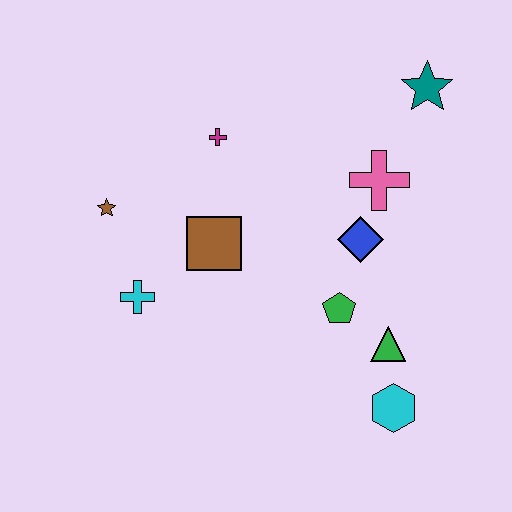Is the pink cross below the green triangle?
No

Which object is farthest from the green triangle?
The brown star is farthest from the green triangle.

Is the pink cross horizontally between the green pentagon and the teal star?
Yes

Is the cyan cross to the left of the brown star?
No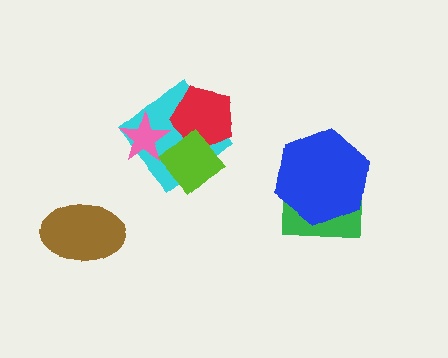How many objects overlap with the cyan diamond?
3 objects overlap with the cyan diamond.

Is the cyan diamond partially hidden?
Yes, it is partially covered by another shape.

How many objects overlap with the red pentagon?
2 objects overlap with the red pentagon.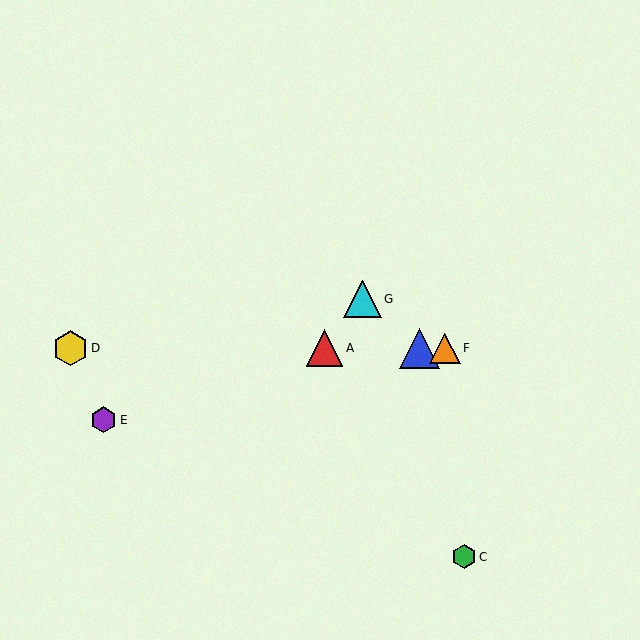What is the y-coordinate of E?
Object E is at y≈420.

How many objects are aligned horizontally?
4 objects (A, B, D, F) are aligned horizontally.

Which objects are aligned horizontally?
Objects A, B, D, F are aligned horizontally.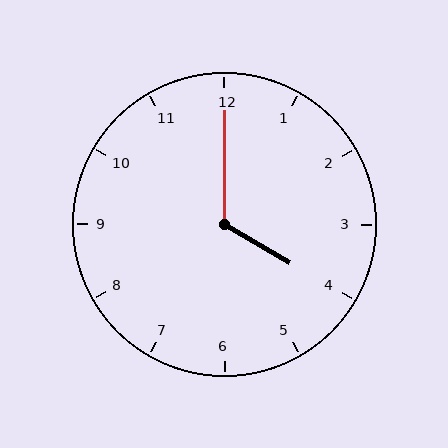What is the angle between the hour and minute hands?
Approximately 120 degrees.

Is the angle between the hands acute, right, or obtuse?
It is obtuse.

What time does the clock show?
4:00.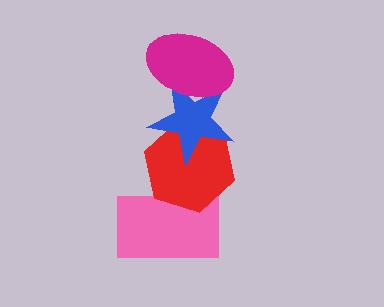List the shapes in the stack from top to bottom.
From top to bottom: the magenta ellipse, the blue star, the red hexagon, the pink rectangle.